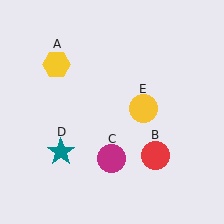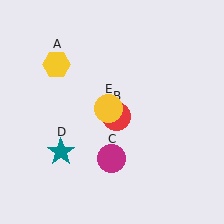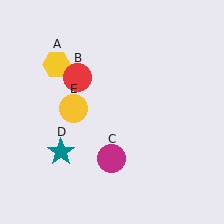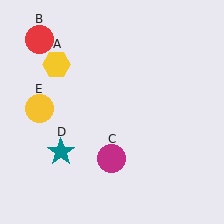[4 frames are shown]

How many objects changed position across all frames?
2 objects changed position: red circle (object B), yellow circle (object E).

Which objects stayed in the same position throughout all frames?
Yellow hexagon (object A) and magenta circle (object C) and teal star (object D) remained stationary.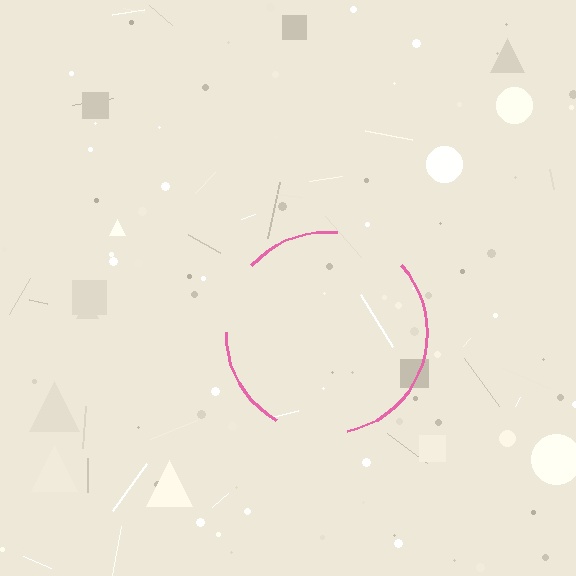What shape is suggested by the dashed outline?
The dashed outline suggests a circle.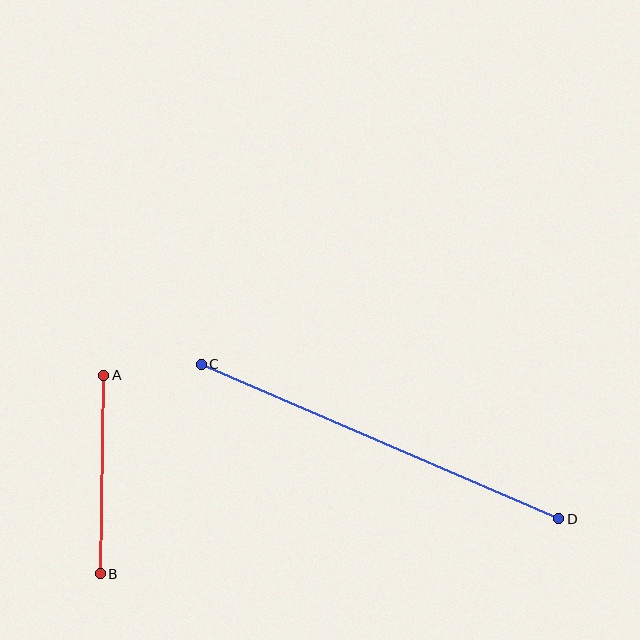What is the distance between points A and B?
The distance is approximately 199 pixels.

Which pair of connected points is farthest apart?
Points C and D are farthest apart.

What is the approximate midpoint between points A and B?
The midpoint is at approximately (102, 474) pixels.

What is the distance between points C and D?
The distance is approximately 390 pixels.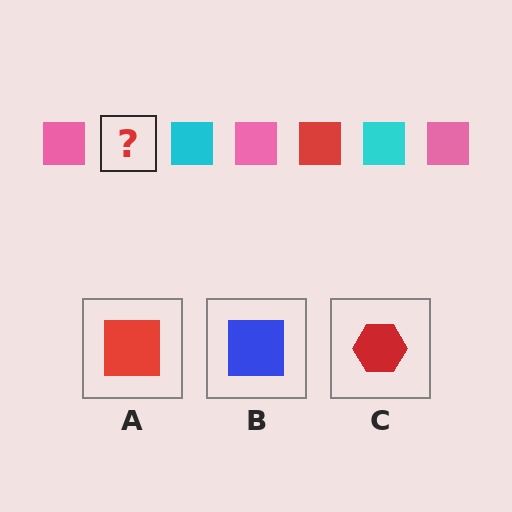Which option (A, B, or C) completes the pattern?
A.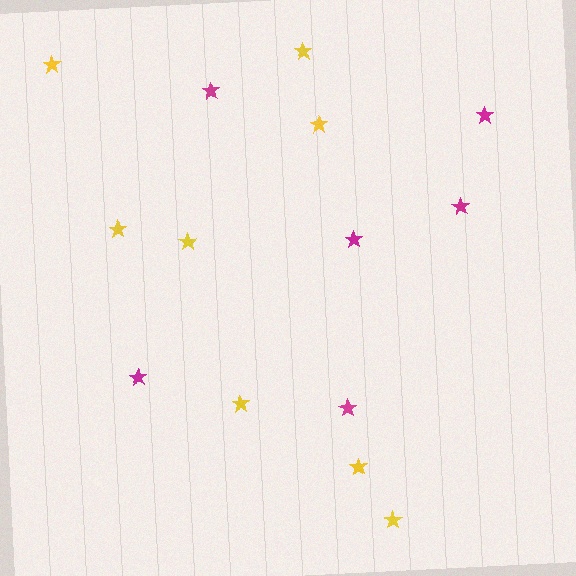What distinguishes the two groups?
There are 2 groups: one group of yellow stars (8) and one group of magenta stars (6).